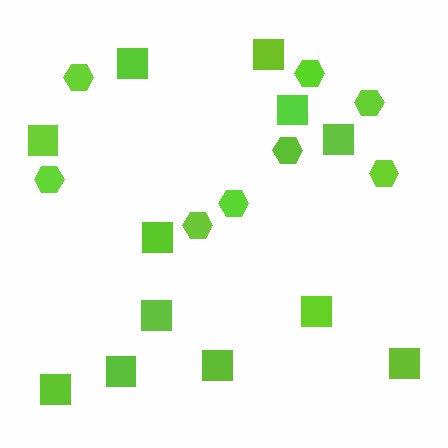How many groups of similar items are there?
There are 2 groups: one group of squares (12) and one group of hexagons (8).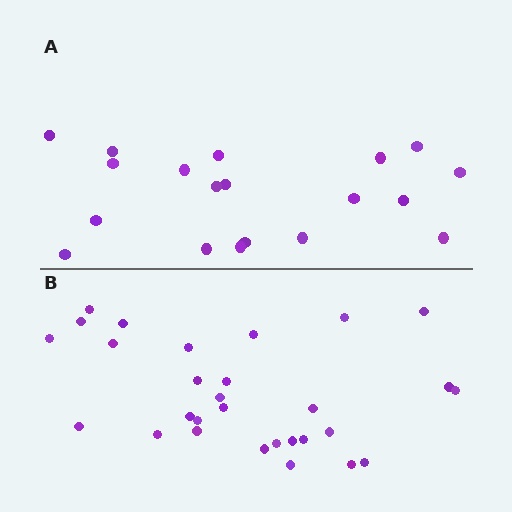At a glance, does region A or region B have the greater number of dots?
Region B (the bottom region) has more dots.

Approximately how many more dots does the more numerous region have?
Region B has roughly 10 or so more dots than region A.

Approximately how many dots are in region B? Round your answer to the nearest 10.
About 30 dots. (The exact count is 29, which rounds to 30.)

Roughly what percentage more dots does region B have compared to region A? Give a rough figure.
About 55% more.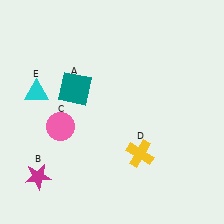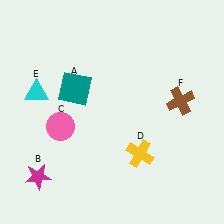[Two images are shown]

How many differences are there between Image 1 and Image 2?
There is 1 difference between the two images.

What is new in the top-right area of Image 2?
A brown cross (F) was added in the top-right area of Image 2.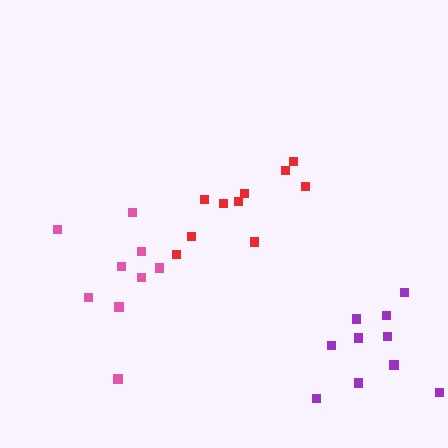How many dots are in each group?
Group 1: 9 dots, Group 2: 10 dots, Group 3: 10 dots (29 total).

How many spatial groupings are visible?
There are 3 spatial groupings.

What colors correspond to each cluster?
The clusters are colored: pink, purple, red.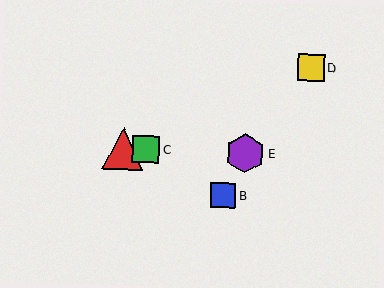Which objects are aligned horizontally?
Objects A, C, E are aligned horizontally.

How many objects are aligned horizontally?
3 objects (A, C, E) are aligned horizontally.